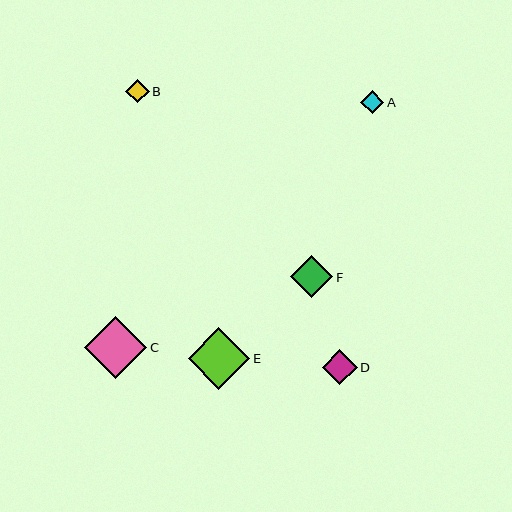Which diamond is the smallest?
Diamond A is the smallest with a size of approximately 23 pixels.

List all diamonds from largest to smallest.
From largest to smallest: C, E, F, D, B, A.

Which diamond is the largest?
Diamond C is the largest with a size of approximately 62 pixels.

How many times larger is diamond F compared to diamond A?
Diamond F is approximately 1.8 times the size of diamond A.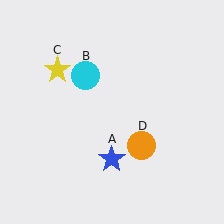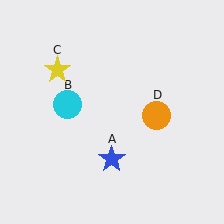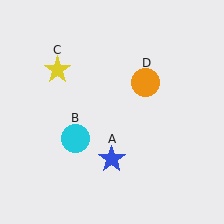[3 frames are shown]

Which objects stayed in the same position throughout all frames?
Blue star (object A) and yellow star (object C) remained stationary.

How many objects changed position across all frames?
2 objects changed position: cyan circle (object B), orange circle (object D).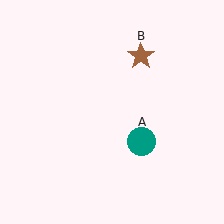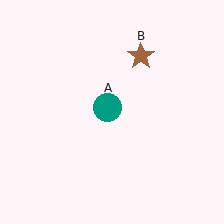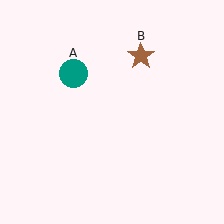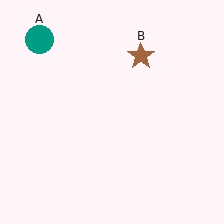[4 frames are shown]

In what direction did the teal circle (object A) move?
The teal circle (object A) moved up and to the left.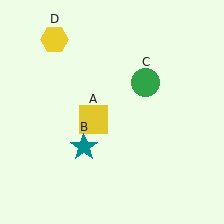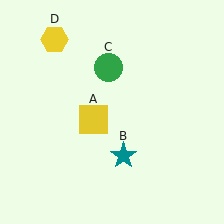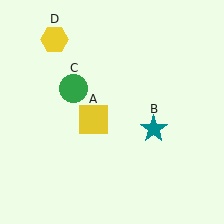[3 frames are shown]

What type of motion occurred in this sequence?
The teal star (object B), green circle (object C) rotated counterclockwise around the center of the scene.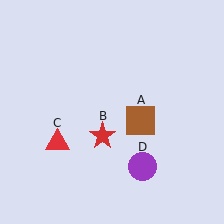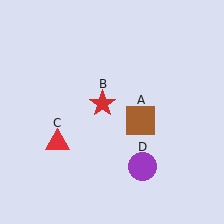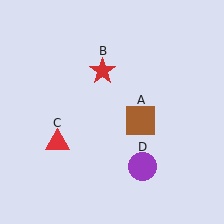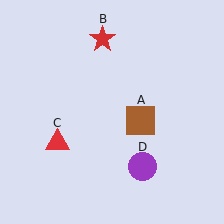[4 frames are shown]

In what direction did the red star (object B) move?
The red star (object B) moved up.